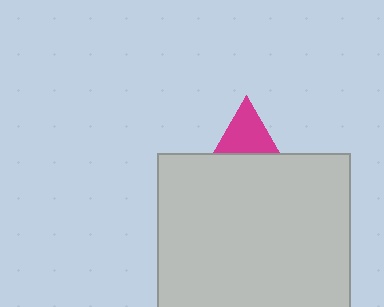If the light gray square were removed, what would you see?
You would see the complete magenta triangle.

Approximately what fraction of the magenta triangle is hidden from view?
Roughly 61% of the magenta triangle is hidden behind the light gray square.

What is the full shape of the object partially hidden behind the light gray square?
The partially hidden object is a magenta triangle.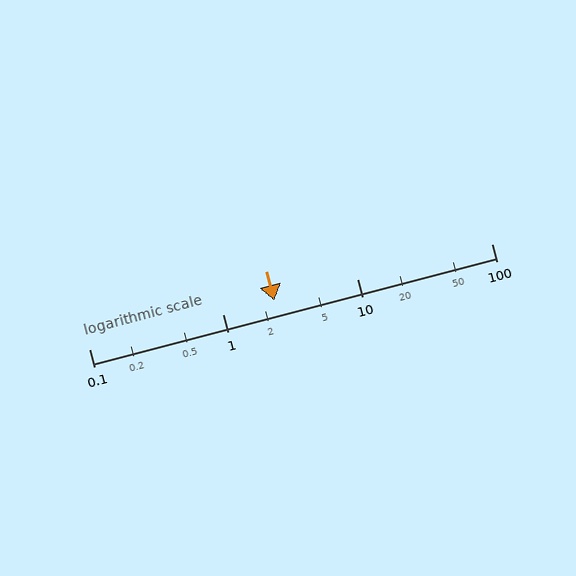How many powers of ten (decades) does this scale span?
The scale spans 3 decades, from 0.1 to 100.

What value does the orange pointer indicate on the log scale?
The pointer indicates approximately 2.4.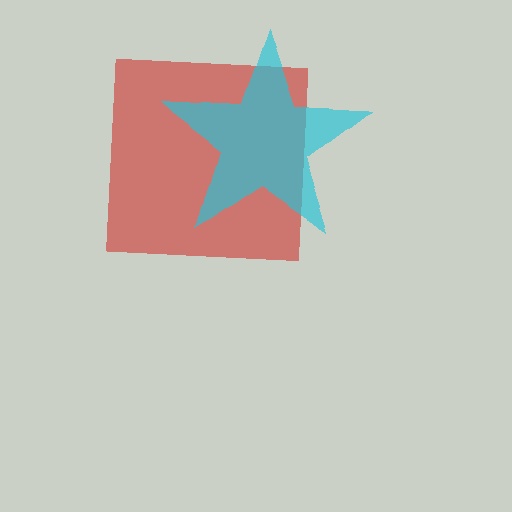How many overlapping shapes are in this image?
There are 2 overlapping shapes in the image.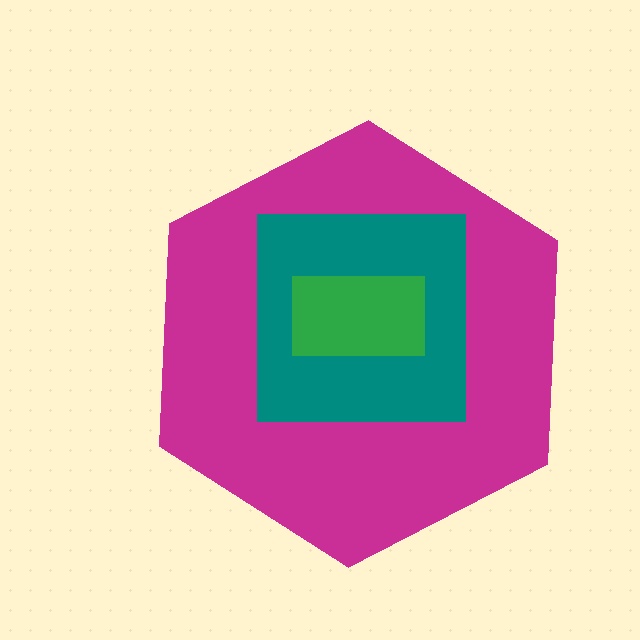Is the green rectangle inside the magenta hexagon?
Yes.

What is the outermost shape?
The magenta hexagon.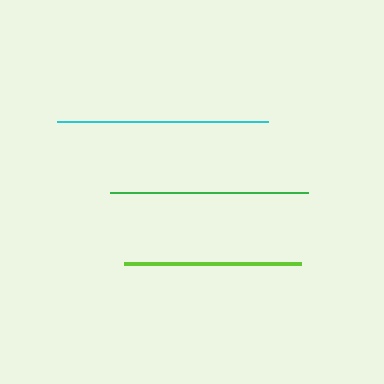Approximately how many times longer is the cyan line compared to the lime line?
The cyan line is approximately 1.2 times the length of the lime line.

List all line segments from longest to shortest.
From longest to shortest: cyan, green, lime.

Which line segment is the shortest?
The lime line is the shortest at approximately 177 pixels.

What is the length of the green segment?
The green segment is approximately 199 pixels long.